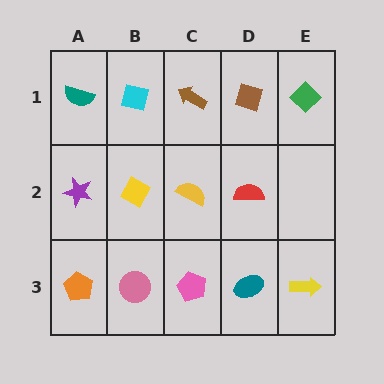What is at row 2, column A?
A purple star.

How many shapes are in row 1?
5 shapes.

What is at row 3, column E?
A yellow arrow.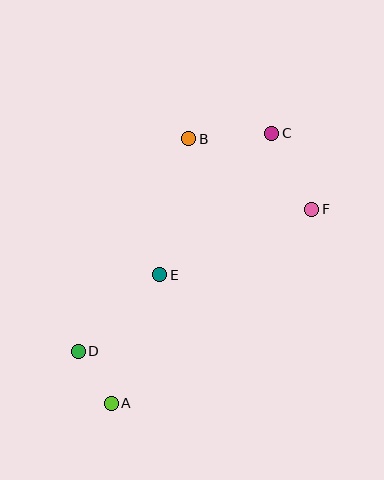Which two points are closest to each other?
Points A and D are closest to each other.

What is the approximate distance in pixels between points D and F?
The distance between D and F is approximately 273 pixels.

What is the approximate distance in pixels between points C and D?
The distance between C and D is approximately 291 pixels.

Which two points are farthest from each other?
Points A and C are farthest from each other.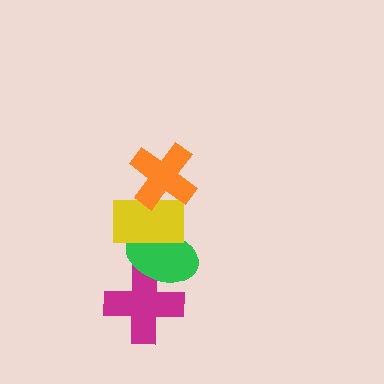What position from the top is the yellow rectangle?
The yellow rectangle is 2nd from the top.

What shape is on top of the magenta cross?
The green ellipse is on top of the magenta cross.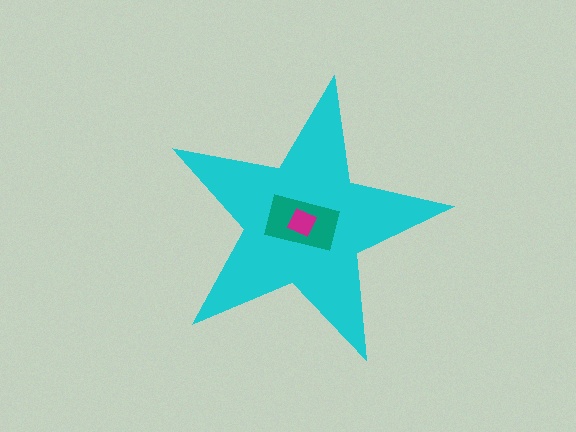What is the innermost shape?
The magenta diamond.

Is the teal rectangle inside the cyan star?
Yes.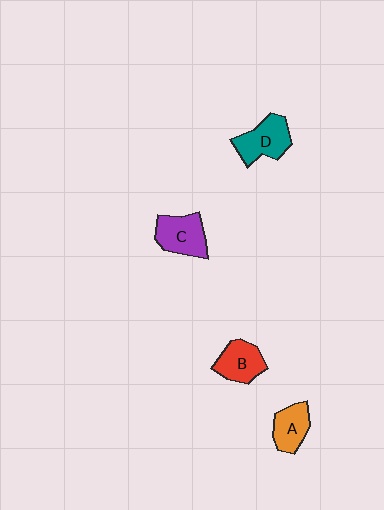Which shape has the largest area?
Shape D (teal).